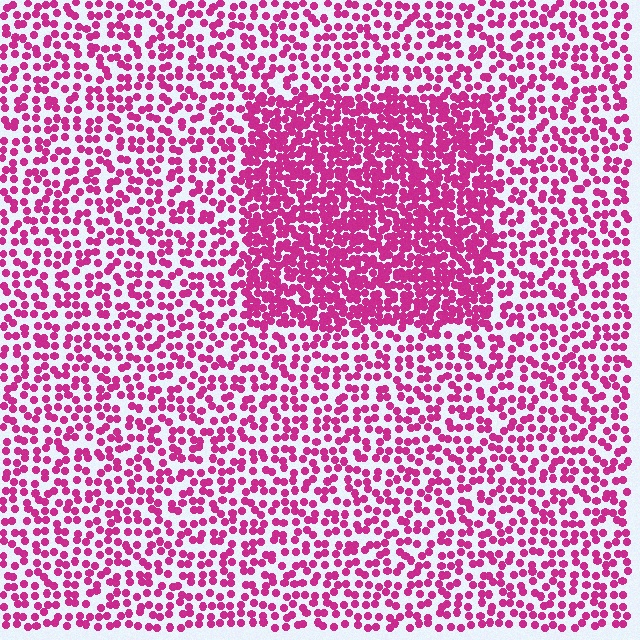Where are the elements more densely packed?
The elements are more densely packed inside the rectangle boundary.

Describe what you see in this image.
The image contains small magenta elements arranged at two different densities. A rectangle-shaped region is visible where the elements are more densely packed than the surrounding area.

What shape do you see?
I see a rectangle.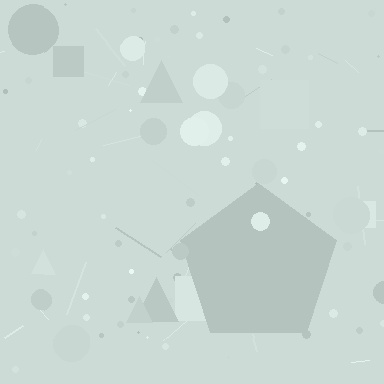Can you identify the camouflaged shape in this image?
The camouflaged shape is a pentagon.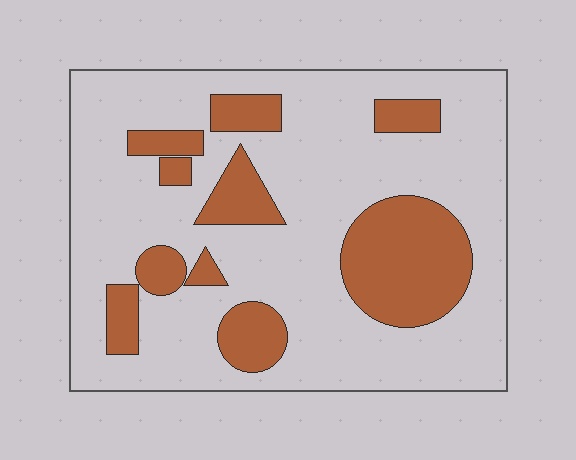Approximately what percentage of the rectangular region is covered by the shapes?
Approximately 25%.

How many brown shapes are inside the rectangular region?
10.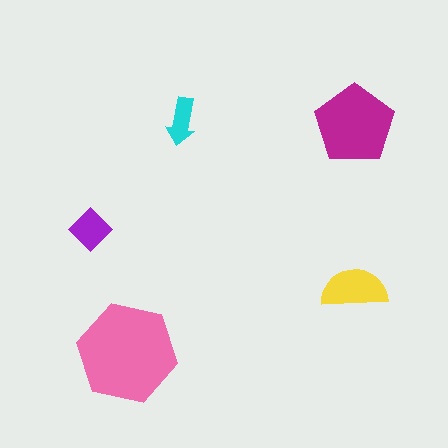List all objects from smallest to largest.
The cyan arrow, the purple diamond, the yellow semicircle, the magenta pentagon, the pink hexagon.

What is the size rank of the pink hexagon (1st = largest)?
1st.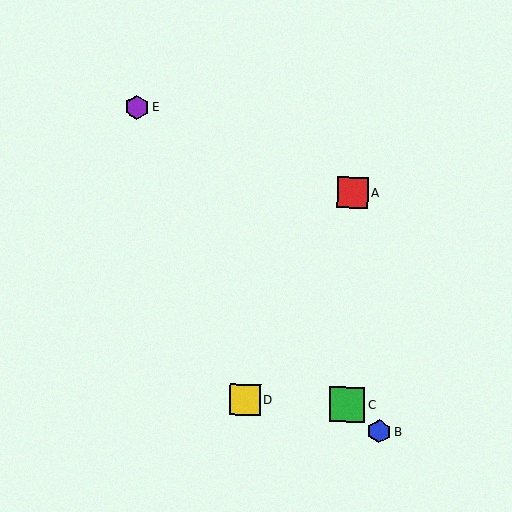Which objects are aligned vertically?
Objects A, C are aligned vertically.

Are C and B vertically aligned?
No, C is at x≈347 and B is at x≈379.